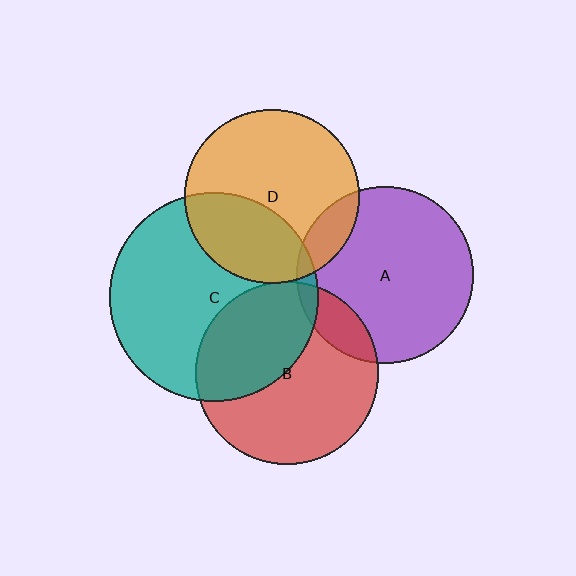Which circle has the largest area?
Circle C (teal).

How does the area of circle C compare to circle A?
Approximately 1.4 times.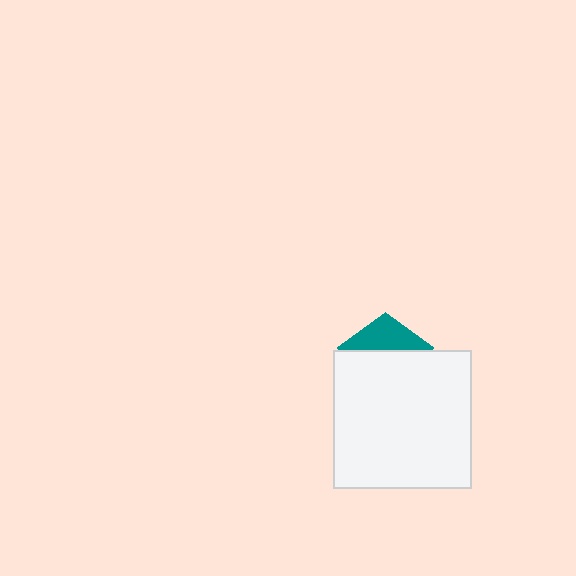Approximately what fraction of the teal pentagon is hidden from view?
Roughly 69% of the teal pentagon is hidden behind the white square.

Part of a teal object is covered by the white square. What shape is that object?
It is a pentagon.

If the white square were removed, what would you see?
You would see the complete teal pentagon.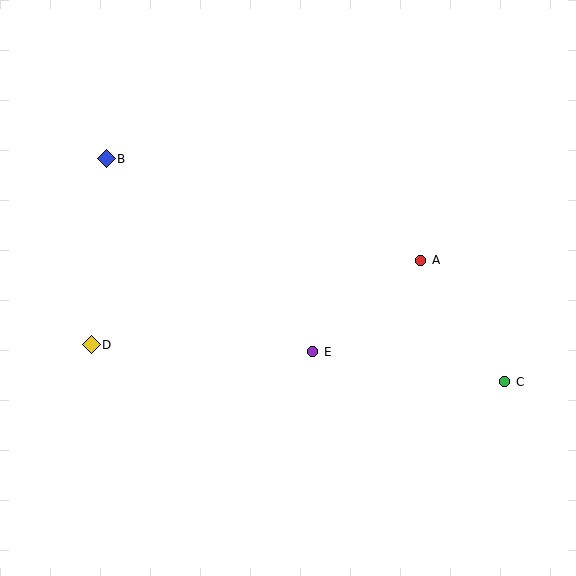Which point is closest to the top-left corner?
Point B is closest to the top-left corner.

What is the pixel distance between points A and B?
The distance between A and B is 331 pixels.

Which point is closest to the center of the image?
Point E at (313, 352) is closest to the center.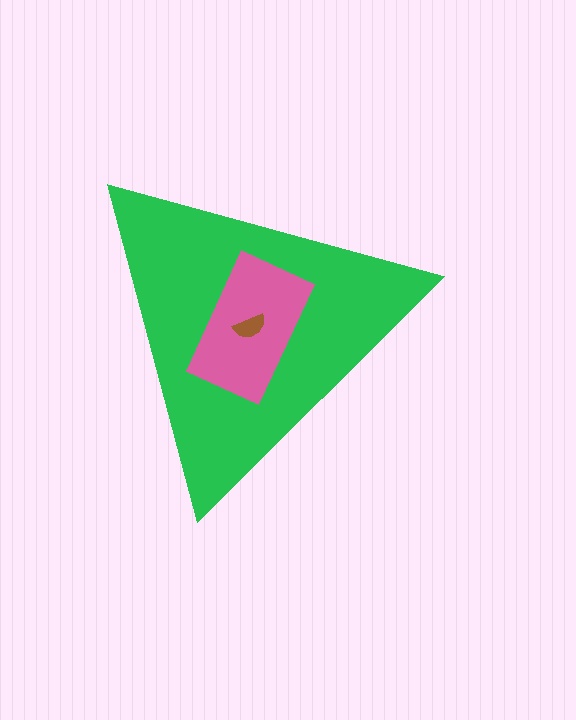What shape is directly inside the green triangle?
The pink rectangle.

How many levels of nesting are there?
3.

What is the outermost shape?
The green triangle.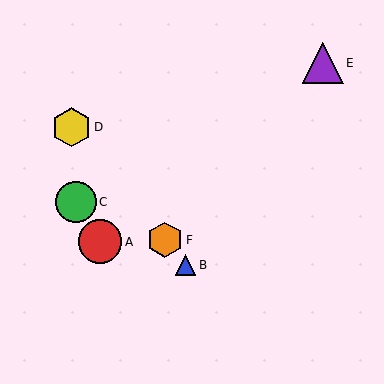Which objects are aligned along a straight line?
Objects B, D, F are aligned along a straight line.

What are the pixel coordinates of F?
Object F is at (165, 240).